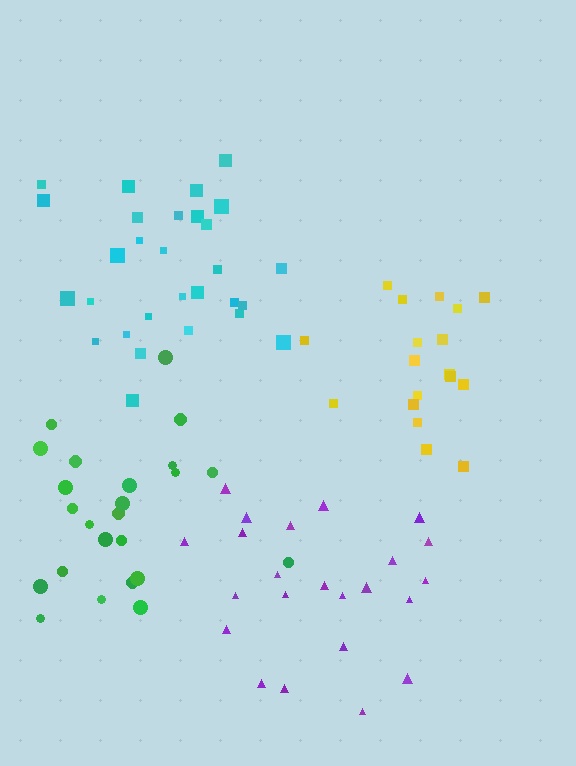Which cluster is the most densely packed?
Yellow.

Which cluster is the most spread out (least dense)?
Purple.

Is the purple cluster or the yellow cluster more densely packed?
Yellow.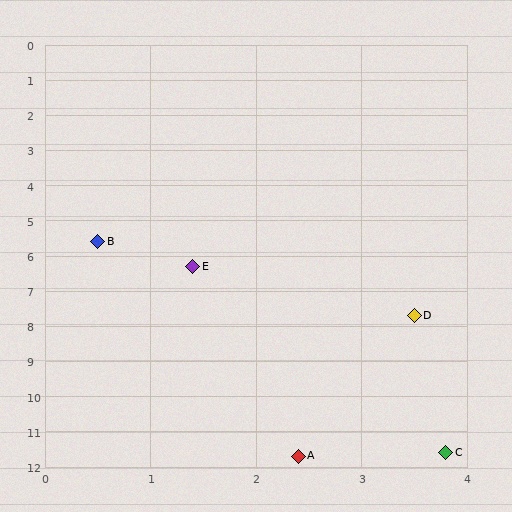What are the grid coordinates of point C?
Point C is at approximately (3.8, 11.6).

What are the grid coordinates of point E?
Point E is at approximately (1.4, 6.3).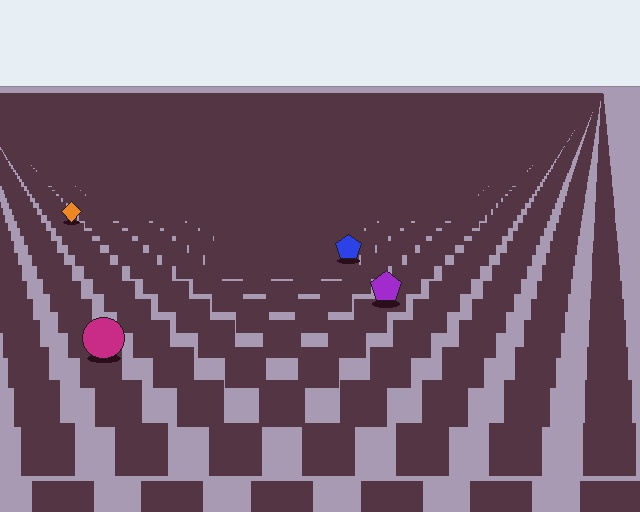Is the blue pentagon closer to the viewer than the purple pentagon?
No. The purple pentagon is closer — you can tell from the texture gradient: the ground texture is coarser near it.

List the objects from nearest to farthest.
From nearest to farthest: the magenta circle, the purple pentagon, the blue pentagon, the orange diamond.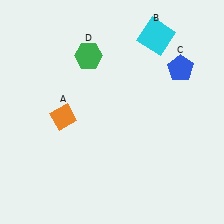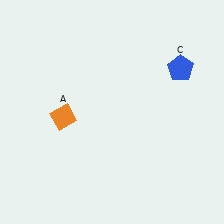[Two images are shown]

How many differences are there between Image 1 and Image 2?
There are 2 differences between the two images.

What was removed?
The cyan square (B), the green hexagon (D) were removed in Image 2.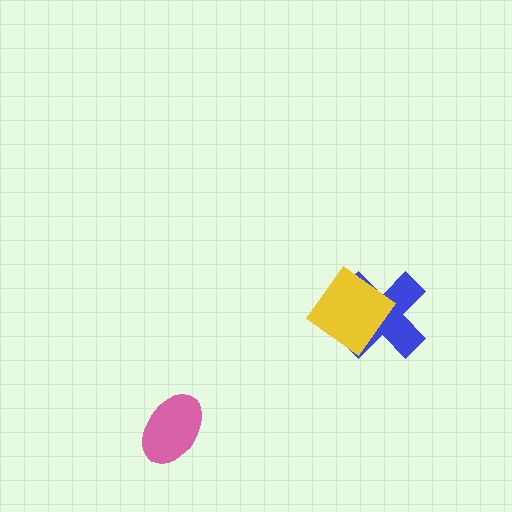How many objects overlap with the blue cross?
1 object overlaps with the blue cross.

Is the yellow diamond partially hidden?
No, no other shape covers it.